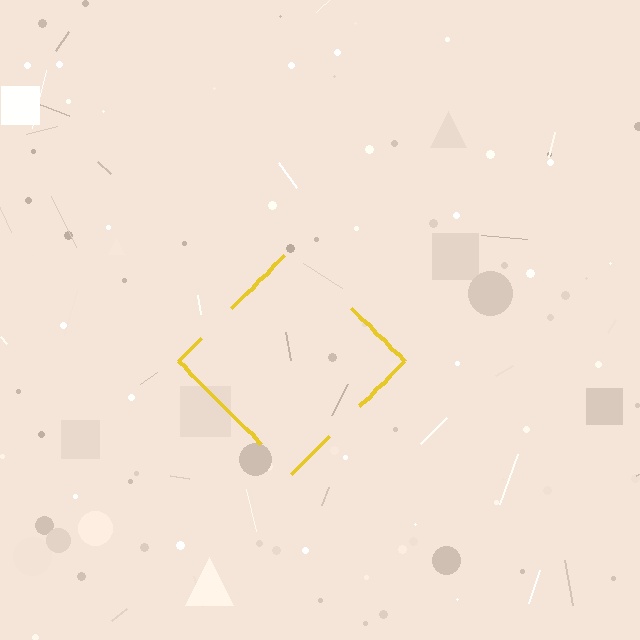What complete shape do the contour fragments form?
The contour fragments form a diamond.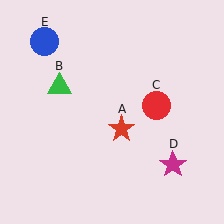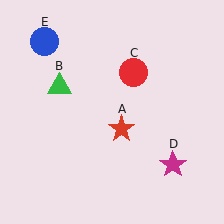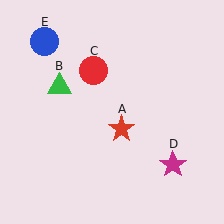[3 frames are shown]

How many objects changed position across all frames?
1 object changed position: red circle (object C).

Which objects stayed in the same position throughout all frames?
Red star (object A) and green triangle (object B) and magenta star (object D) and blue circle (object E) remained stationary.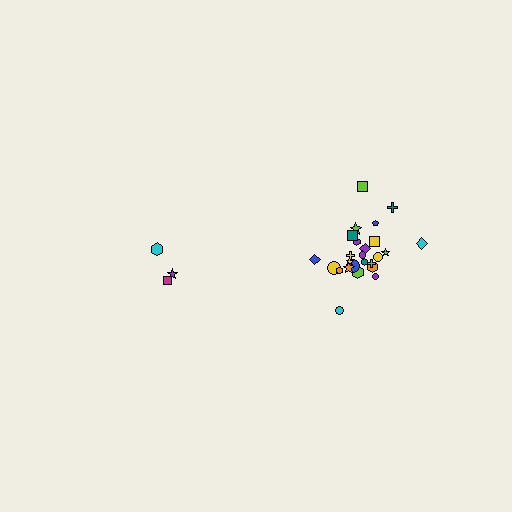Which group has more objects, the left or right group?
The right group.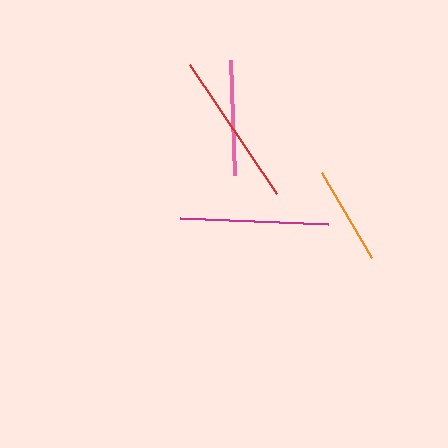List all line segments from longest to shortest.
From longest to shortest: red, magenta, pink, orange.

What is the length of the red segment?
The red segment is approximately 155 pixels long.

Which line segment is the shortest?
The orange line is the shortest at approximately 98 pixels.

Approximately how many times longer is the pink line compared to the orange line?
The pink line is approximately 1.2 times the length of the orange line.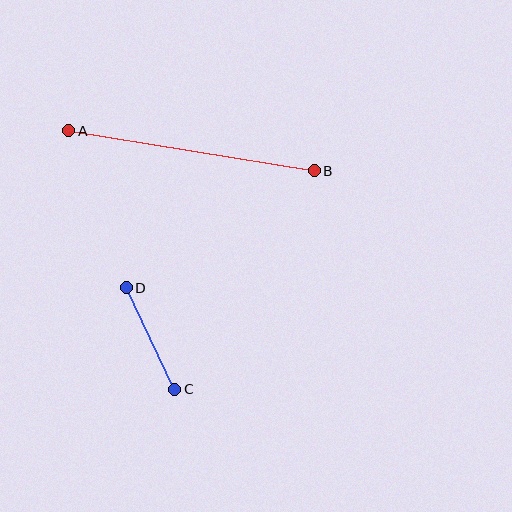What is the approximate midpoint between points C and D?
The midpoint is at approximately (150, 339) pixels.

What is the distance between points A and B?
The distance is approximately 249 pixels.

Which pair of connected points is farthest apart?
Points A and B are farthest apart.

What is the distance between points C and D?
The distance is approximately 112 pixels.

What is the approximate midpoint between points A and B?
The midpoint is at approximately (192, 151) pixels.